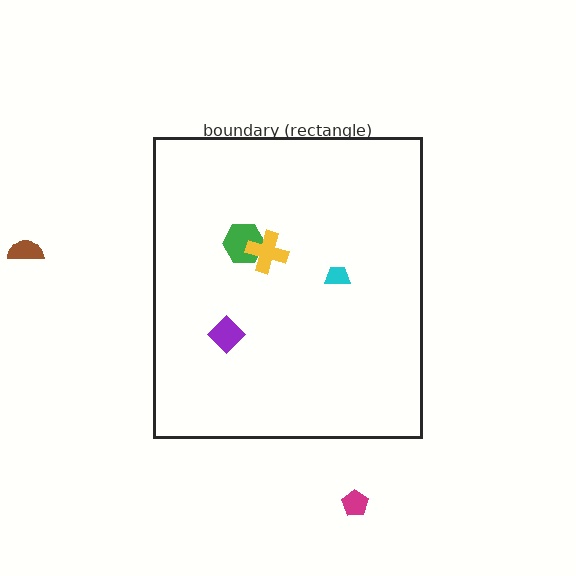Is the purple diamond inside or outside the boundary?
Inside.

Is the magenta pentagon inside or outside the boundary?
Outside.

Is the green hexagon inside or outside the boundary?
Inside.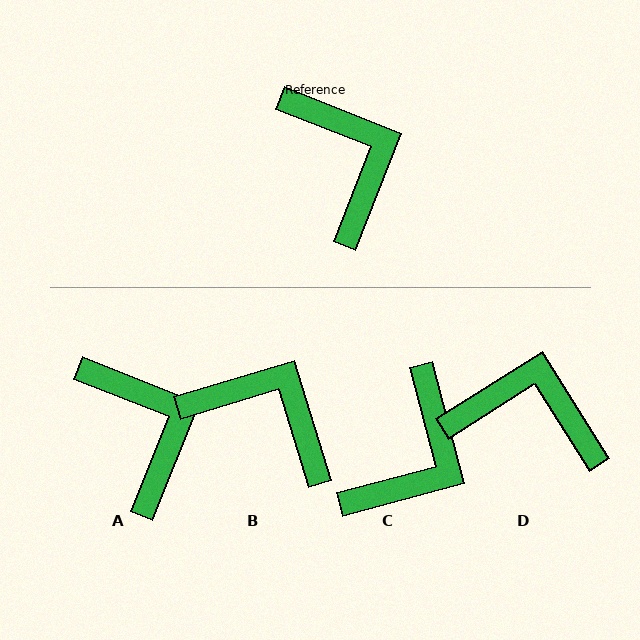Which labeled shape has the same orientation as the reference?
A.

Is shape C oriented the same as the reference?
No, it is off by about 53 degrees.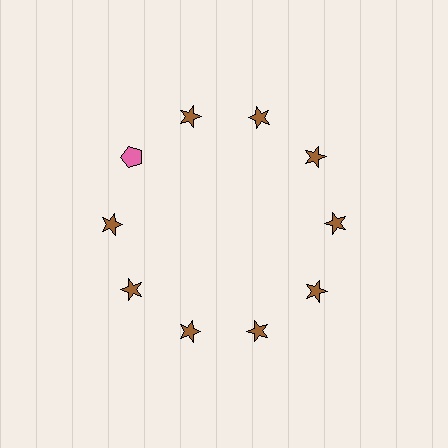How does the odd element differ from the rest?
It differs in both color (pink instead of brown) and shape (pentagon instead of star).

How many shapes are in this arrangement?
There are 10 shapes arranged in a ring pattern.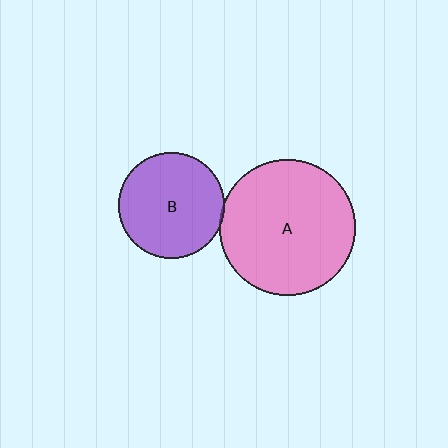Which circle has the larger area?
Circle A (pink).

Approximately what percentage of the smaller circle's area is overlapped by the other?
Approximately 5%.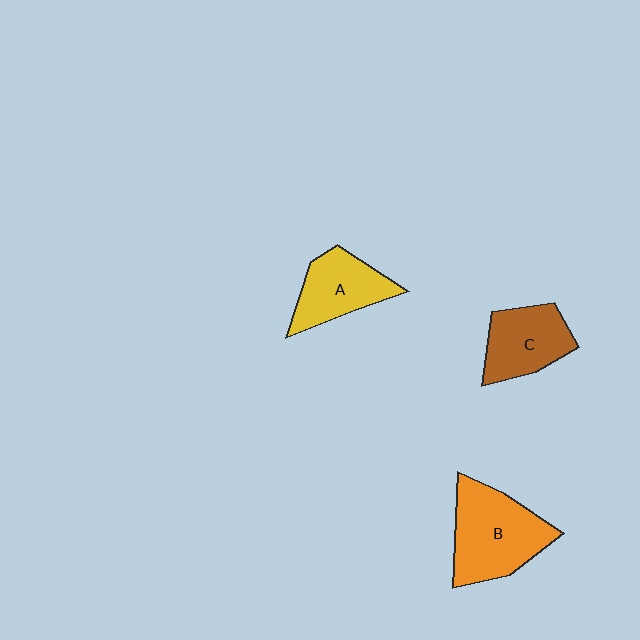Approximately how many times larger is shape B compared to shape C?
Approximately 1.4 times.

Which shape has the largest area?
Shape B (orange).